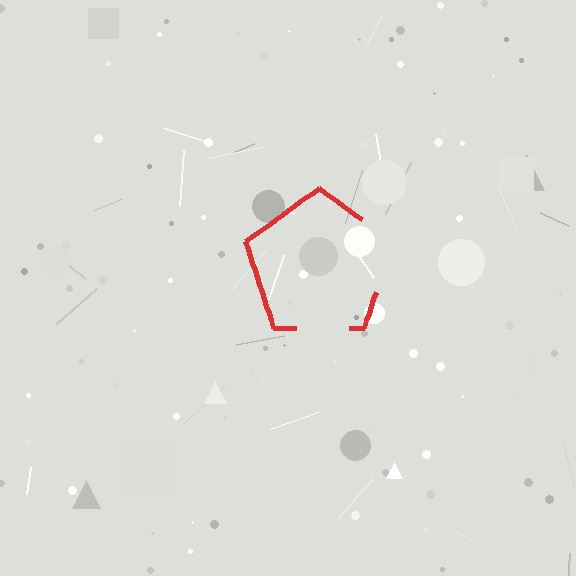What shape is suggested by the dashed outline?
The dashed outline suggests a pentagon.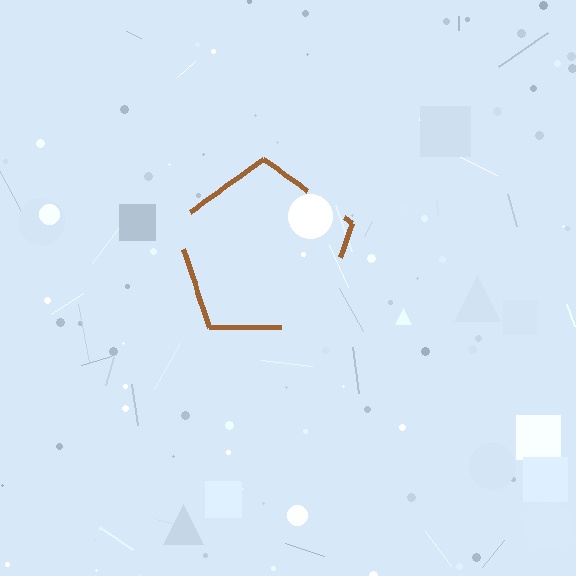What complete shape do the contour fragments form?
The contour fragments form a pentagon.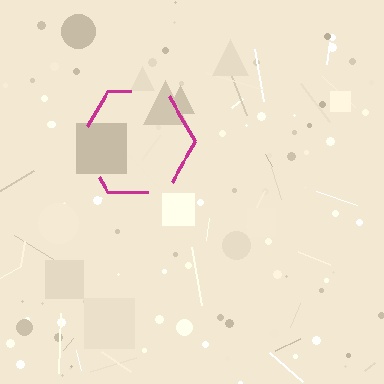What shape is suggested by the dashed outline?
The dashed outline suggests a hexagon.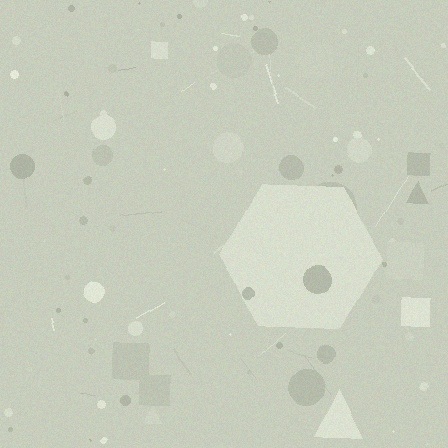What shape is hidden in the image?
A hexagon is hidden in the image.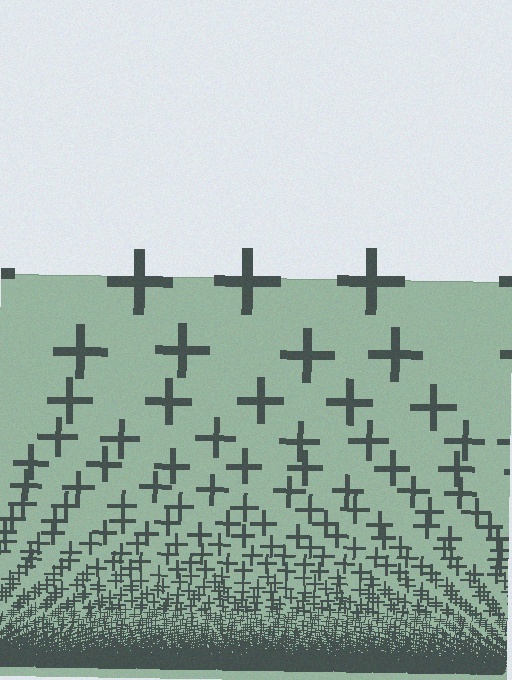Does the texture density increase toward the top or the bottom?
Density increases toward the bottom.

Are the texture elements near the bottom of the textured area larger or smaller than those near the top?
Smaller. The gradient is inverted — elements near the bottom are smaller and denser.